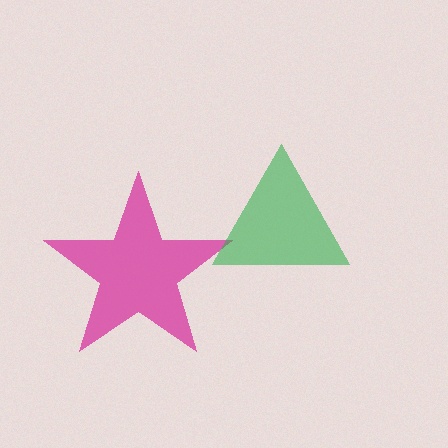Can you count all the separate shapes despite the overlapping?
Yes, there are 2 separate shapes.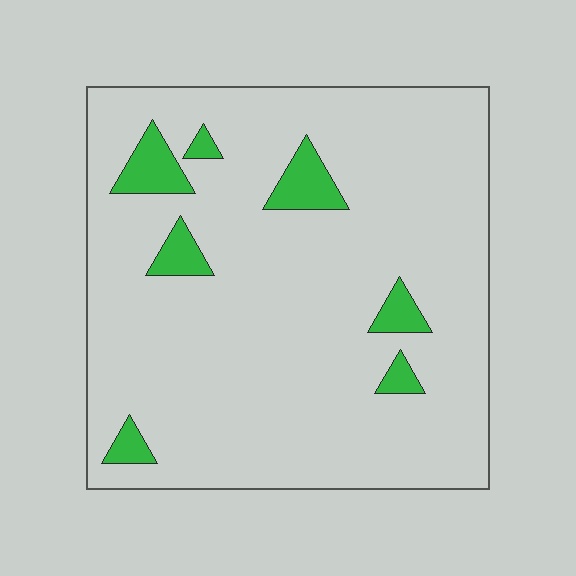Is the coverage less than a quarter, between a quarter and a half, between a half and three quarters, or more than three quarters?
Less than a quarter.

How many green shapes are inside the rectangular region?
7.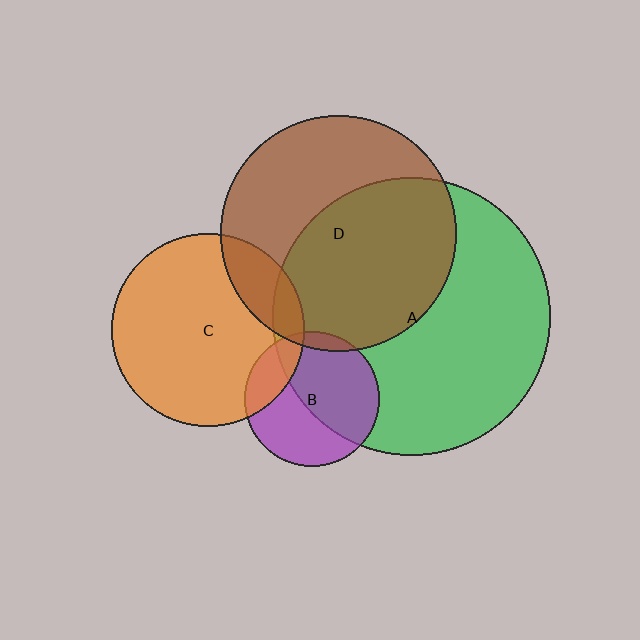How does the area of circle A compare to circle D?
Approximately 1.4 times.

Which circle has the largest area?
Circle A (green).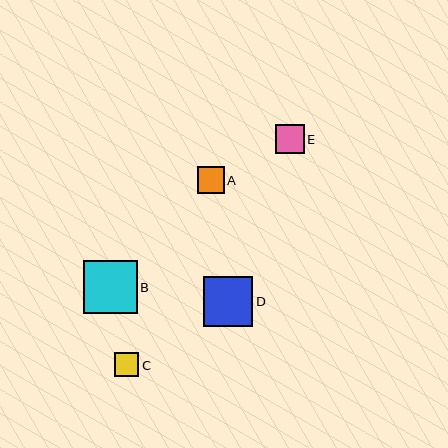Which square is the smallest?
Square C is the smallest with a size of approximately 25 pixels.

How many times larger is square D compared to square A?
Square D is approximately 1.9 times the size of square A.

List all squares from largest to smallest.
From largest to smallest: B, D, E, A, C.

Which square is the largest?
Square B is the largest with a size of approximately 54 pixels.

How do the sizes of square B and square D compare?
Square B and square D are approximately the same size.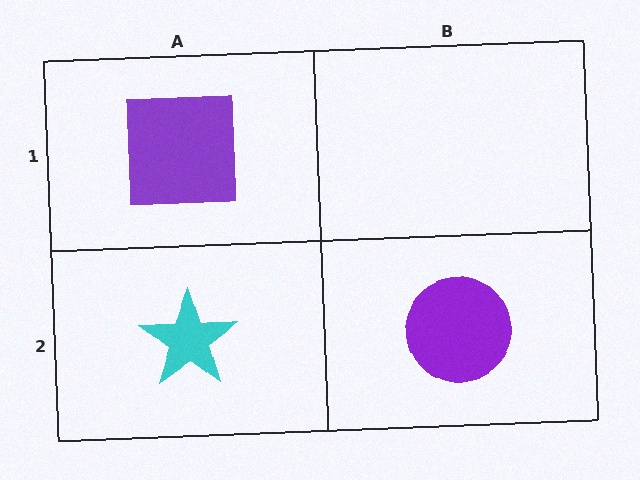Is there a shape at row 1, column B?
No, that cell is empty.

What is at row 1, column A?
A purple square.